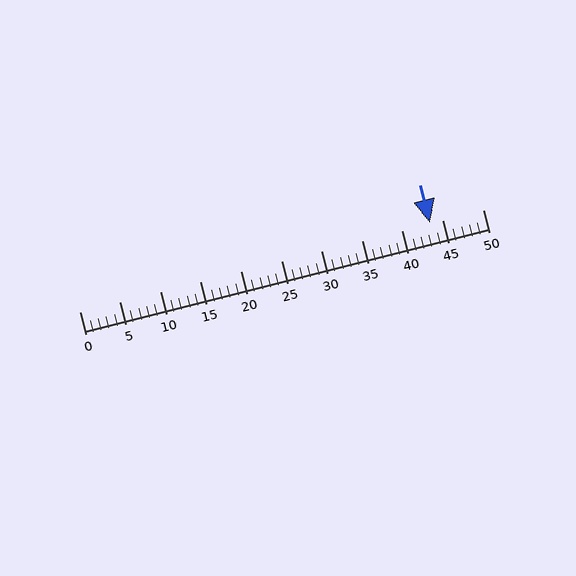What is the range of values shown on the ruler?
The ruler shows values from 0 to 50.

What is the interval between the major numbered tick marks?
The major tick marks are spaced 5 units apart.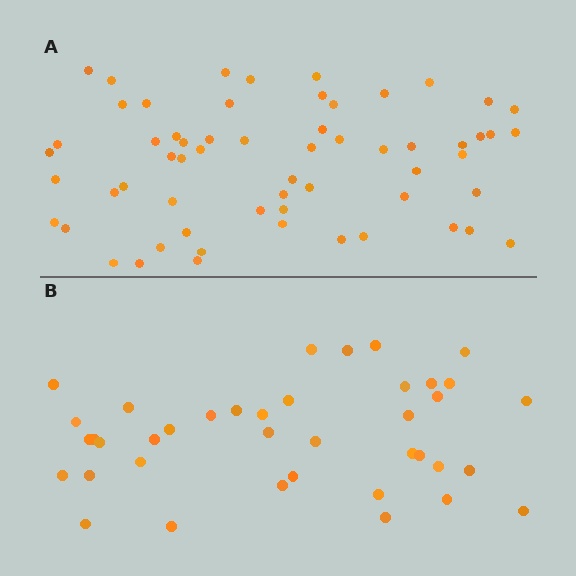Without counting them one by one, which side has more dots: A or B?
Region A (the top region) has more dots.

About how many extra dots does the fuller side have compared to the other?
Region A has approximately 20 more dots than region B.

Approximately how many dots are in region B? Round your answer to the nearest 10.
About 40 dots. (The exact count is 39, which rounds to 40.)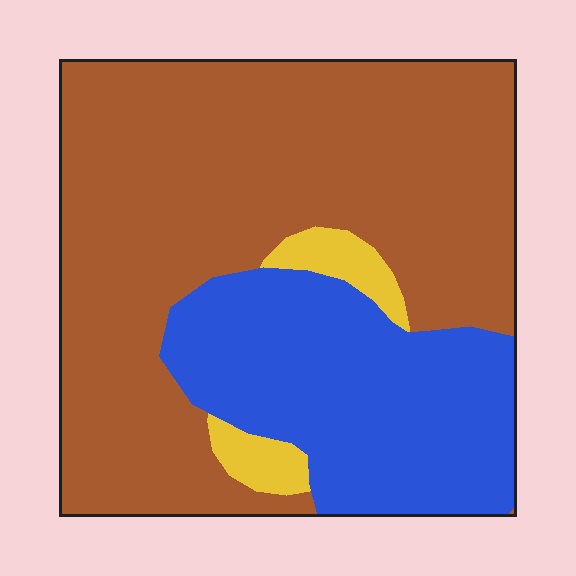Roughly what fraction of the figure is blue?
Blue covers about 30% of the figure.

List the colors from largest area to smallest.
From largest to smallest: brown, blue, yellow.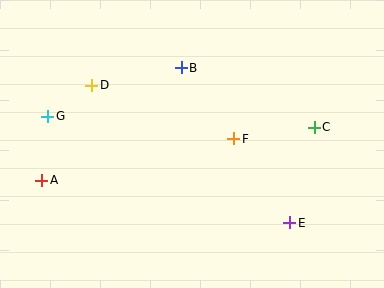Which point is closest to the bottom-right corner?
Point E is closest to the bottom-right corner.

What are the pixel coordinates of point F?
Point F is at (234, 139).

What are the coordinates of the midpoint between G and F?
The midpoint between G and F is at (141, 127).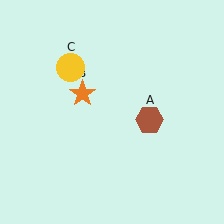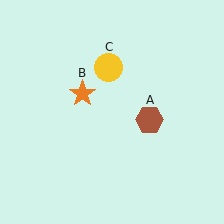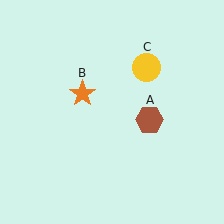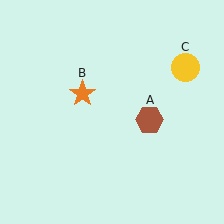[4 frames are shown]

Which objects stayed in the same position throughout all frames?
Brown hexagon (object A) and orange star (object B) remained stationary.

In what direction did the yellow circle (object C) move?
The yellow circle (object C) moved right.